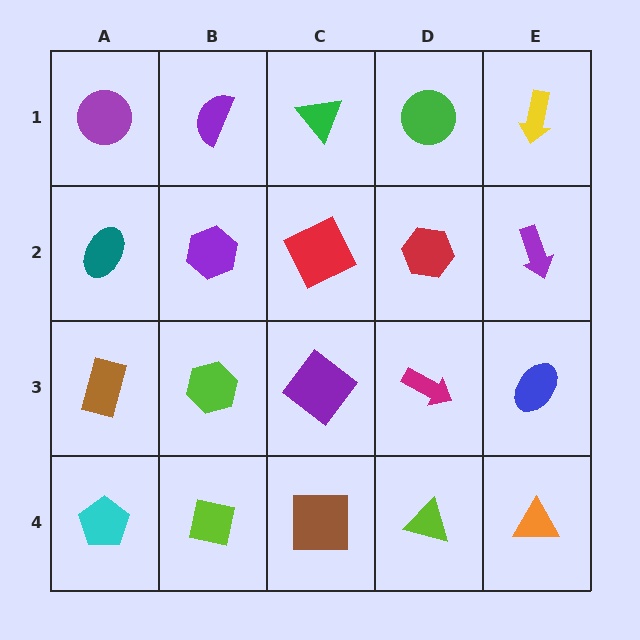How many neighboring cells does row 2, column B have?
4.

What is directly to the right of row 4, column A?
A lime square.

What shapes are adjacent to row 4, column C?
A purple diamond (row 3, column C), a lime square (row 4, column B), a lime triangle (row 4, column D).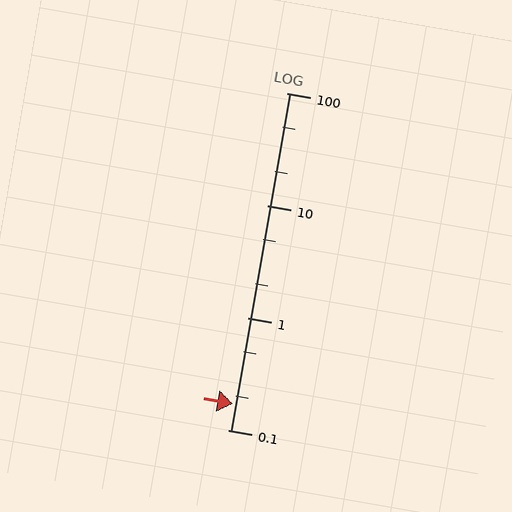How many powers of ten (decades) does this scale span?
The scale spans 3 decades, from 0.1 to 100.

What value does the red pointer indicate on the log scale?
The pointer indicates approximately 0.17.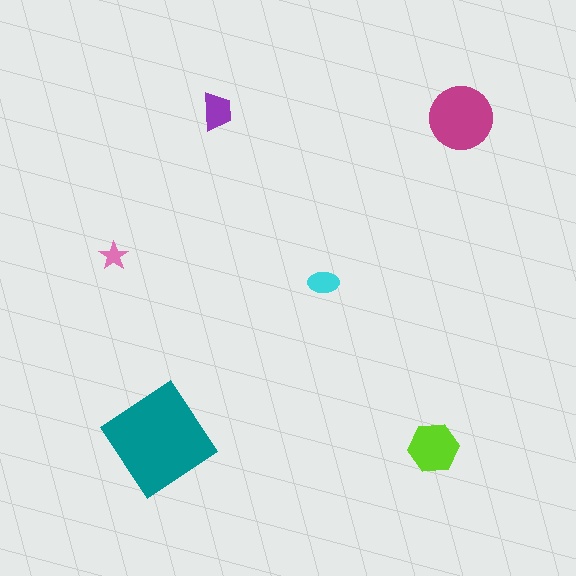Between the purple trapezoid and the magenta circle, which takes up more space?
The magenta circle.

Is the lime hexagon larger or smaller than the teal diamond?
Smaller.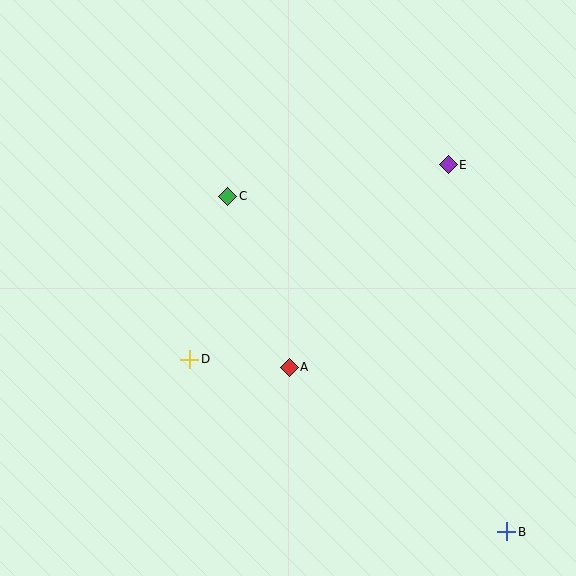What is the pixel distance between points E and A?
The distance between E and A is 257 pixels.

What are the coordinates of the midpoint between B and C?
The midpoint between B and C is at (367, 364).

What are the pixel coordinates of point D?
Point D is at (190, 359).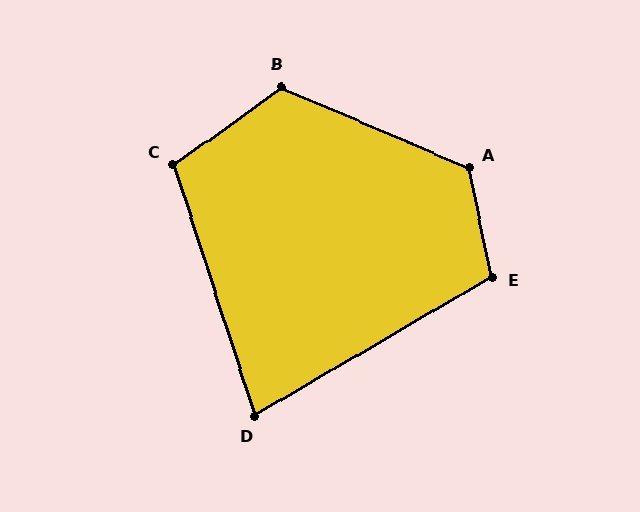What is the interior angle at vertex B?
Approximately 121 degrees (obtuse).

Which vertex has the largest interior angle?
A, at approximately 125 degrees.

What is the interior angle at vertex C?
Approximately 108 degrees (obtuse).